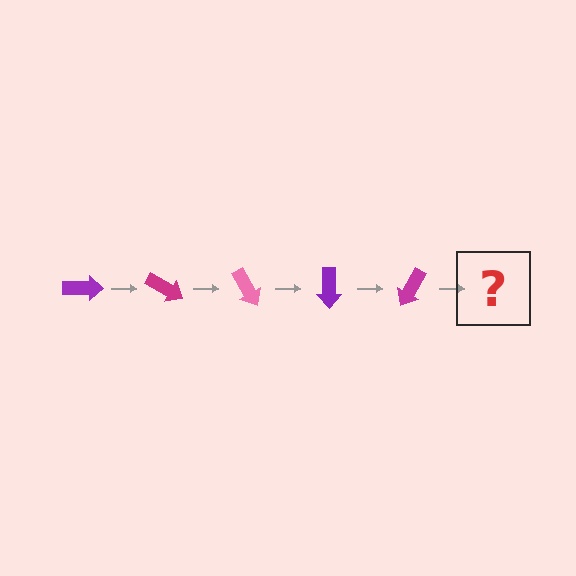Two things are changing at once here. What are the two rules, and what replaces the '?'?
The two rules are that it rotates 30 degrees each step and the color cycles through purple, magenta, and pink. The '?' should be a pink arrow, rotated 150 degrees from the start.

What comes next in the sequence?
The next element should be a pink arrow, rotated 150 degrees from the start.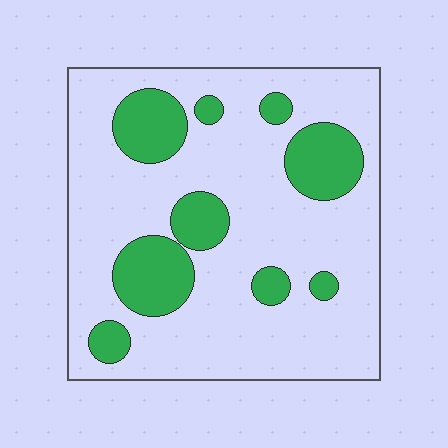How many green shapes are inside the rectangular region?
9.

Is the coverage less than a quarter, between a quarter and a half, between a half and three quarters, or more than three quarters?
Less than a quarter.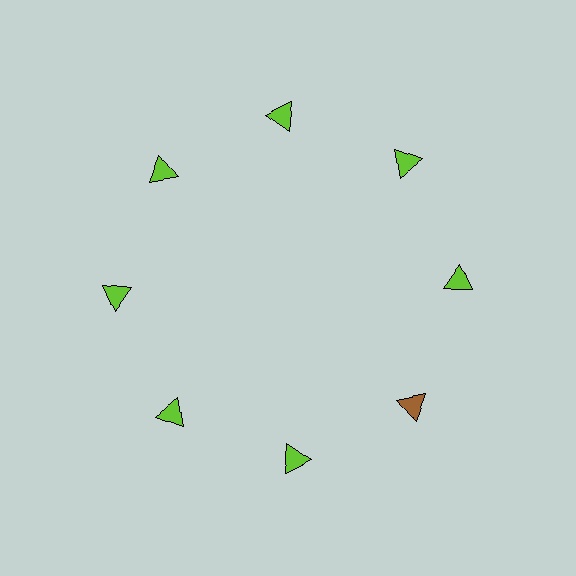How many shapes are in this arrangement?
There are 8 shapes arranged in a ring pattern.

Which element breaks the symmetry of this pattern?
The brown triangle at roughly the 4 o'clock position breaks the symmetry. All other shapes are lime triangles.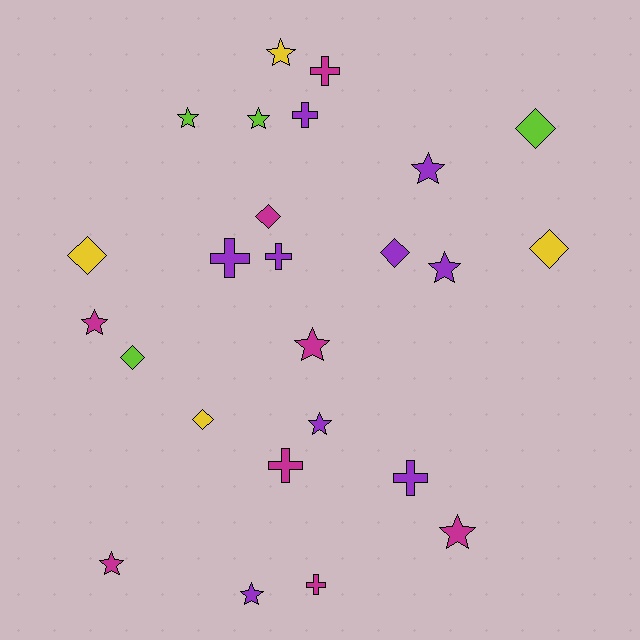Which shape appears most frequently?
Star, with 11 objects.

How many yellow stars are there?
There is 1 yellow star.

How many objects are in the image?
There are 25 objects.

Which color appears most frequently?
Purple, with 9 objects.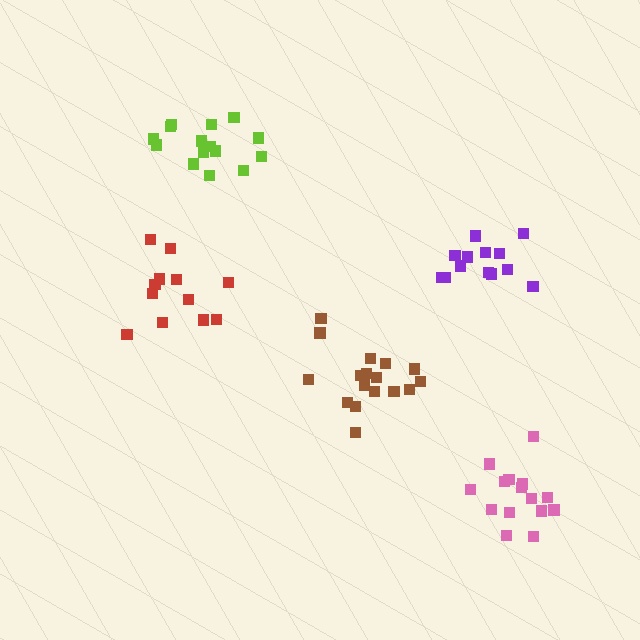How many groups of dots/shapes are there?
There are 5 groups.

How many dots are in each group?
Group 1: 15 dots, Group 2: 13 dots, Group 3: 12 dots, Group 4: 15 dots, Group 5: 17 dots (72 total).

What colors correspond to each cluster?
The clusters are colored: pink, purple, red, lime, brown.